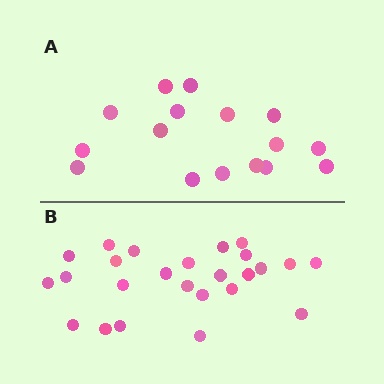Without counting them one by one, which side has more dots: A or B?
Region B (the bottom region) has more dots.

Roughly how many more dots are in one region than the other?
Region B has roughly 8 or so more dots than region A.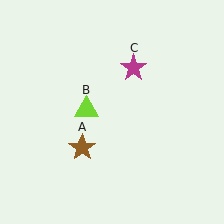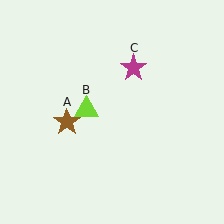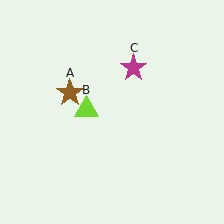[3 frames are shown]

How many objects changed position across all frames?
1 object changed position: brown star (object A).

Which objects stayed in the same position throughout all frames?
Lime triangle (object B) and magenta star (object C) remained stationary.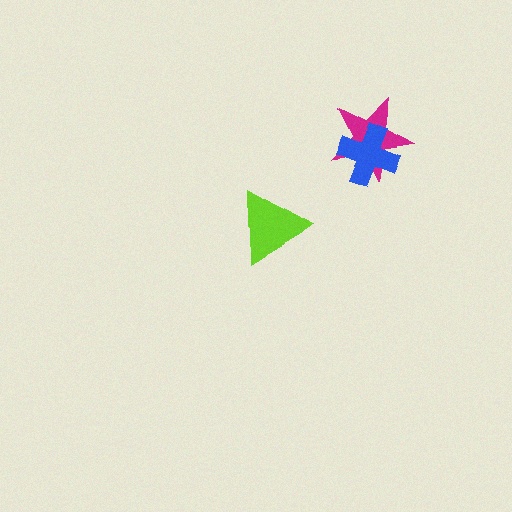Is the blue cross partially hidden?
No, no other shape covers it.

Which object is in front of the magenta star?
The blue cross is in front of the magenta star.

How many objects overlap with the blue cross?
1 object overlaps with the blue cross.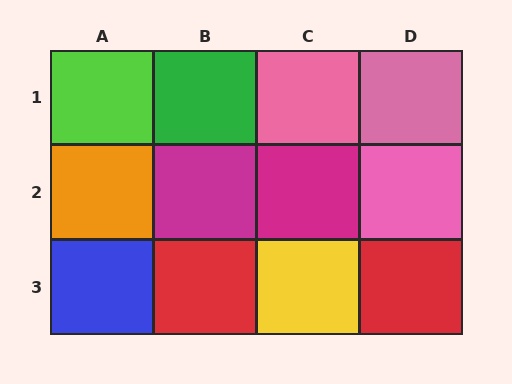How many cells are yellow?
1 cell is yellow.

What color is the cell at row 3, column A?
Blue.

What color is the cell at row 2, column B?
Magenta.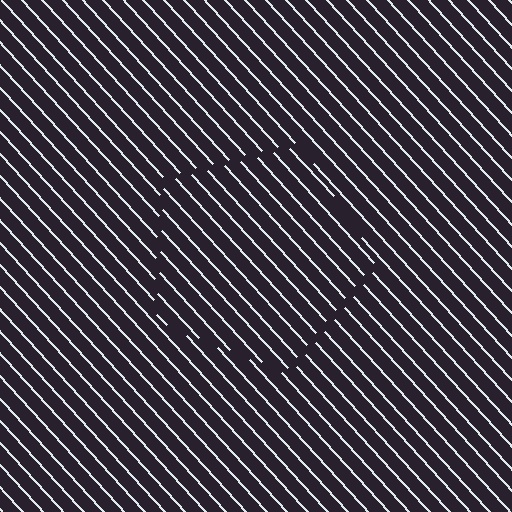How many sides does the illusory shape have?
5 sides — the line-ends trace a pentagon.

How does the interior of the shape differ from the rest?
The interior of the shape contains the same grating, shifted by half a period — the contour is defined by the phase discontinuity where line-ends from the inner and outer gratings abut.